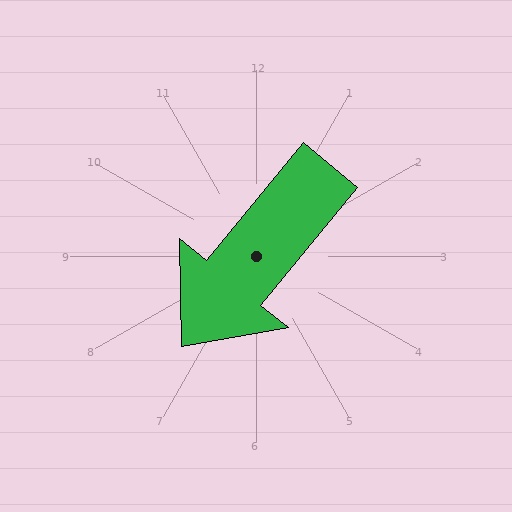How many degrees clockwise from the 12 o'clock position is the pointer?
Approximately 219 degrees.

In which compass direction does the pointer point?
Southwest.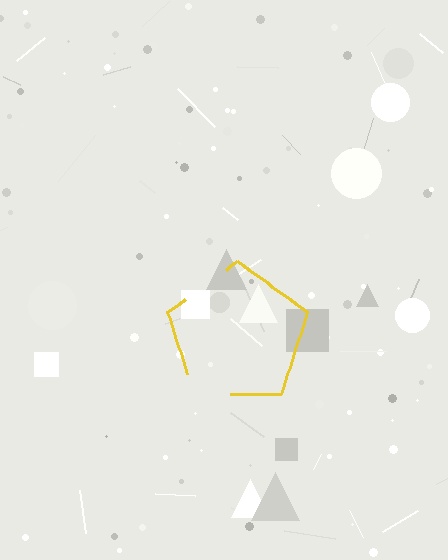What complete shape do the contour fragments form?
The contour fragments form a pentagon.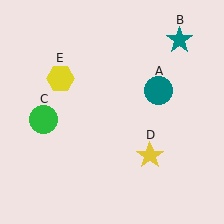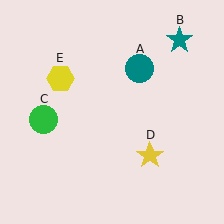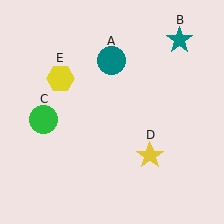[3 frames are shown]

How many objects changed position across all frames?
1 object changed position: teal circle (object A).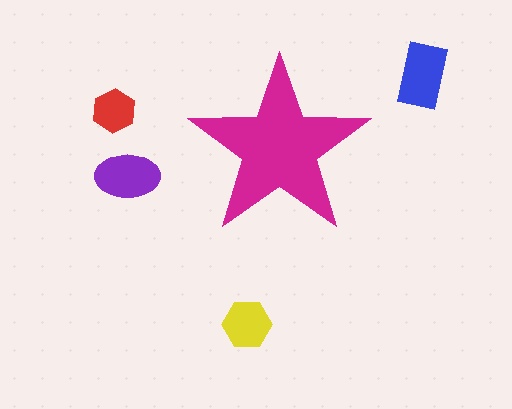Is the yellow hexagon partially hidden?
No, the yellow hexagon is fully visible.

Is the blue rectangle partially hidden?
No, the blue rectangle is fully visible.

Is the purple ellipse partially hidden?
No, the purple ellipse is fully visible.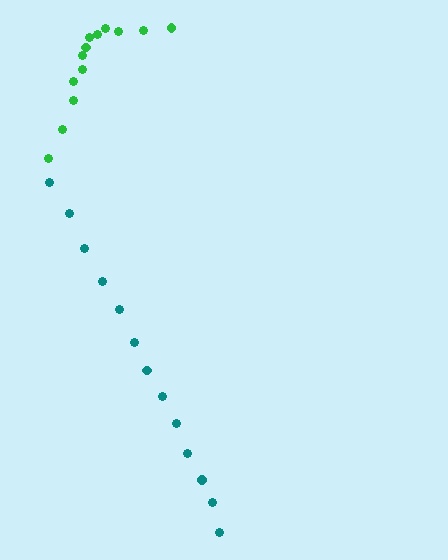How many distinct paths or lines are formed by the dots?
There are 2 distinct paths.